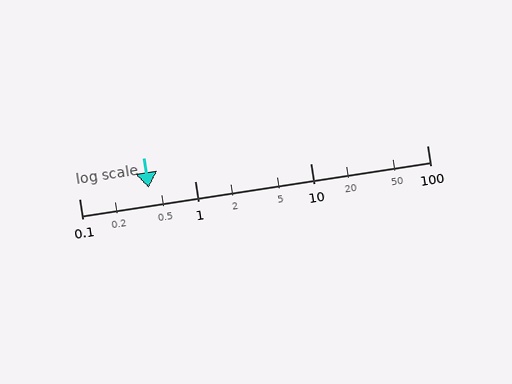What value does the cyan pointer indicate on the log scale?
The pointer indicates approximately 0.4.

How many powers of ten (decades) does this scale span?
The scale spans 3 decades, from 0.1 to 100.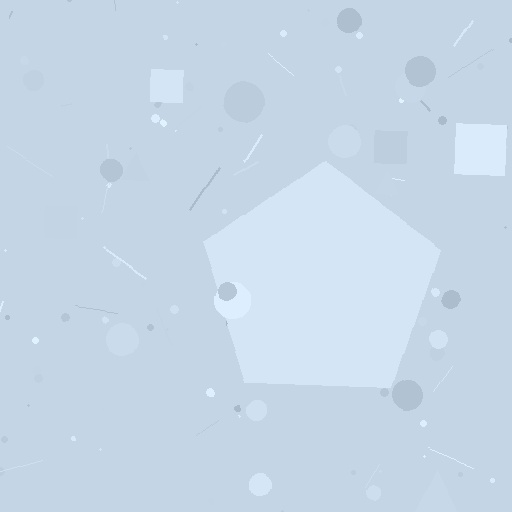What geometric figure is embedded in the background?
A pentagon is embedded in the background.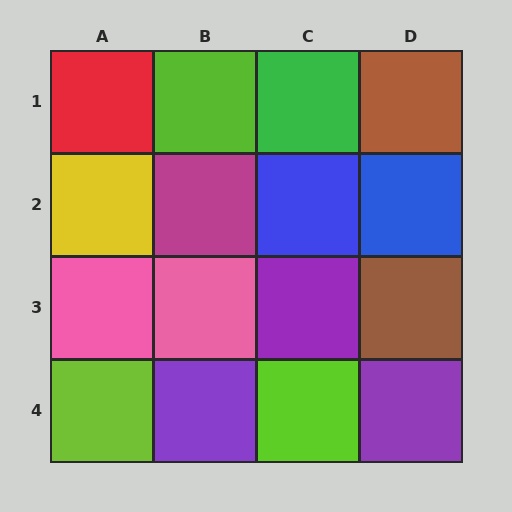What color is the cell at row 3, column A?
Pink.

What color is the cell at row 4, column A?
Lime.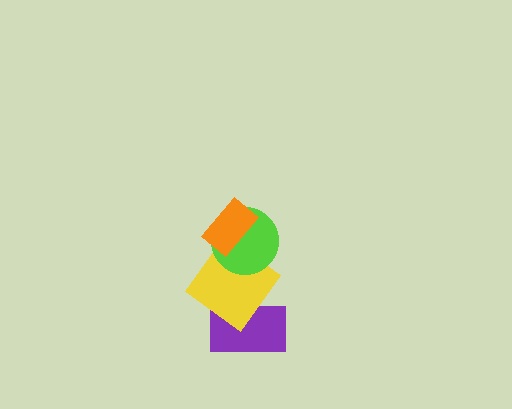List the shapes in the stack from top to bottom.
From top to bottom: the orange rectangle, the lime circle, the yellow diamond, the purple rectangle.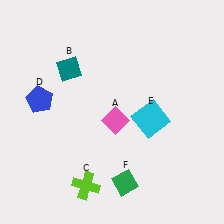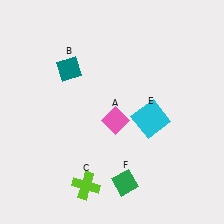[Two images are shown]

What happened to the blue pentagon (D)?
The blue pentagon (D) was removed in Image 2. It was in the top-left area of Image 1.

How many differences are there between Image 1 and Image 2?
There is 1 difference between the two images.